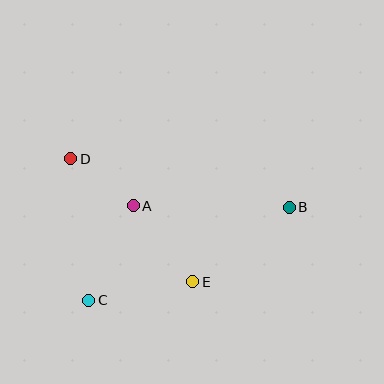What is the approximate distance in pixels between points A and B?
The distance between A and B is approximately 156 pixels.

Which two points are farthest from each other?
Points B and D are farthest from each other.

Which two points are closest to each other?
Points A and D are closest to each other.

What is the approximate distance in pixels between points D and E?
The distance between D and E is approximately 173 pixels.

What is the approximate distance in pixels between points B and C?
The distance between B and C is approximately 222 pixels.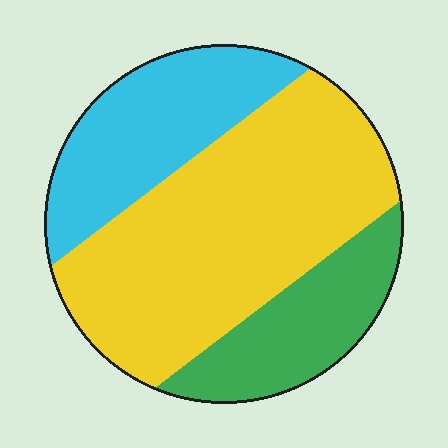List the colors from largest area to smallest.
From largest to smallest: yellow, cyan, green.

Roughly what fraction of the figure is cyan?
Cyan covers about 25% of the figure.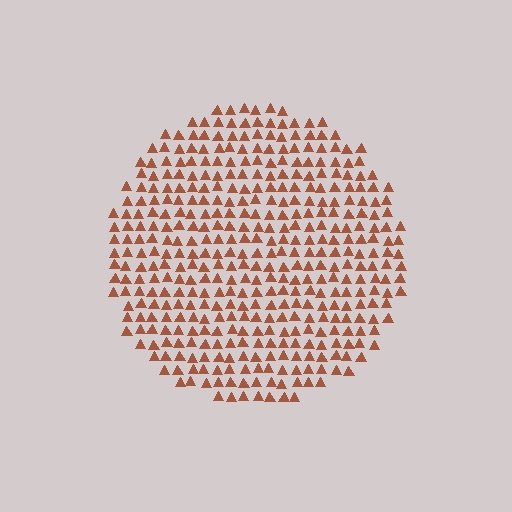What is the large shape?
The large shape is a circle.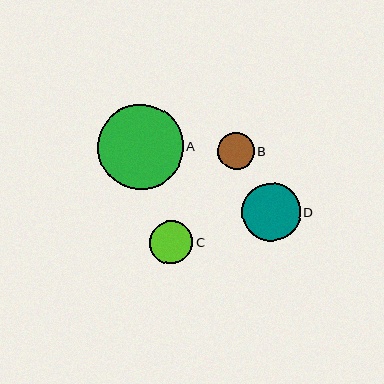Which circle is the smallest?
Circle B is the smallest with a size of approximately 37 pixels.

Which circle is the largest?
Circle A is the largest with a size of approximately 85 pixels.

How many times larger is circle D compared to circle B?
Circle D is approximately 1.6 times the size of circle B.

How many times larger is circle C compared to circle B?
Circle C is approximately 1.2 times the size of circle B.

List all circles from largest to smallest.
From largest to smallest: A, D, C, B.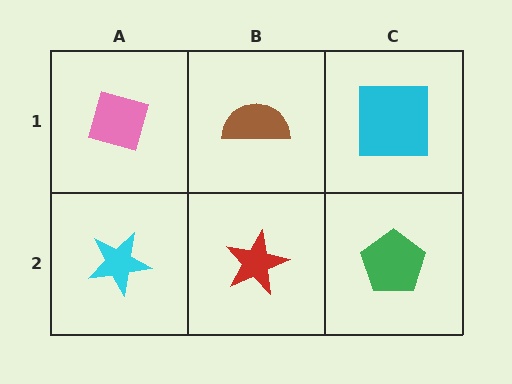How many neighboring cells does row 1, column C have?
2.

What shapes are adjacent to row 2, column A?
A pink diamond (row 1, column A), a red star (row 2, column B).